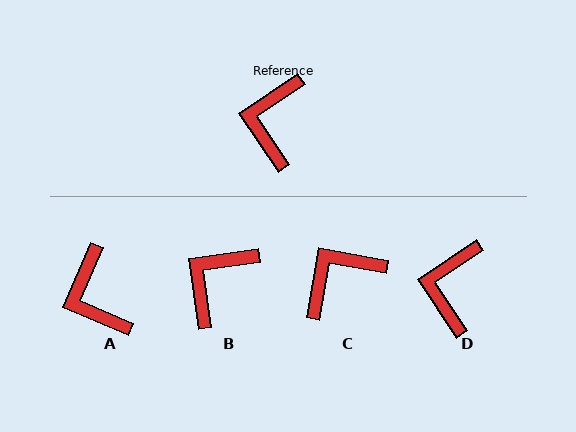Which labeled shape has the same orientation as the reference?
D.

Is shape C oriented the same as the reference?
No, it is off by about 44 degrees.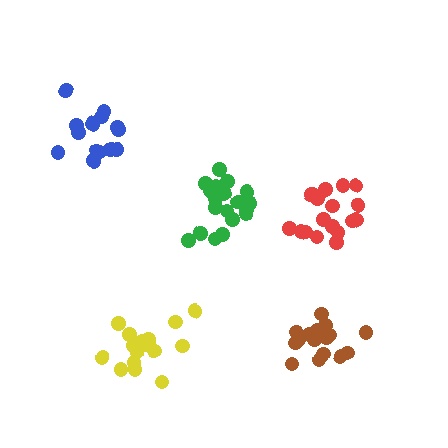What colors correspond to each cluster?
The clusters are colored: brown, green, yellow, red, blue.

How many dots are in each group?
Group 1: 19 dots, Group 2: 21 dots, Group 3: 18 dots, Group 4: 18 dots, Group 5: 15 dots (91 total).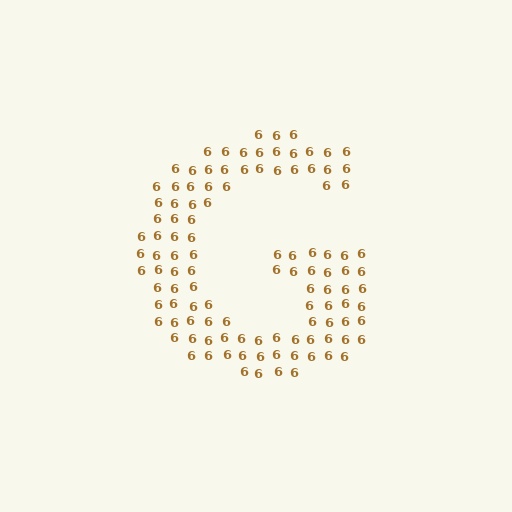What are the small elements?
The small elements are digit 6's.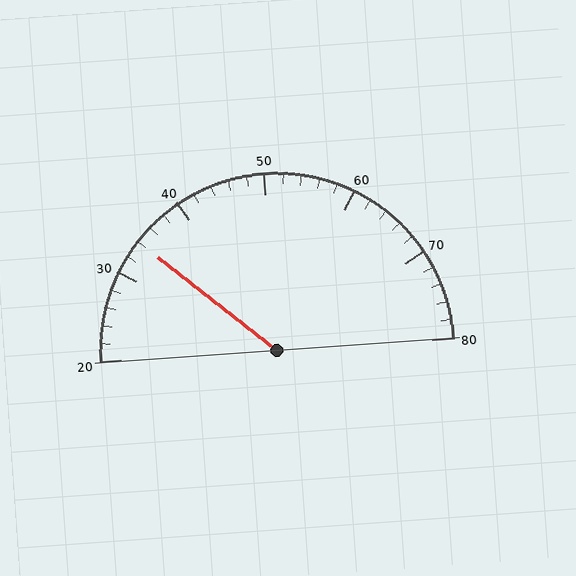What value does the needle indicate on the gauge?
The needle indicates approximately 34.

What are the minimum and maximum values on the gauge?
The gauge ranges from 20 to 80.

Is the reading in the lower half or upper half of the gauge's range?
The reading is in the lower half of the range (20 to 80).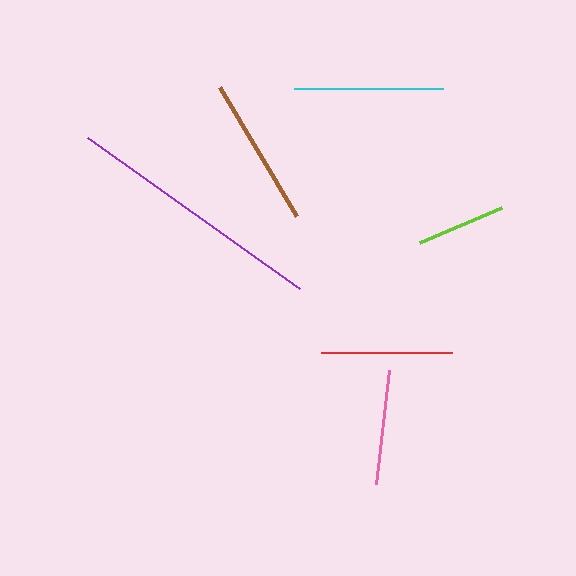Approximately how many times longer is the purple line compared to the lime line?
The purple line is approximately 2.9 times the length of the lime line.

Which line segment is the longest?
The purple line is the longest at approximately 261 pixels.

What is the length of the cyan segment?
The cyan segment is approximately 150 pixels long.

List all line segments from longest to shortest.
From longest to shortest: purple, brown, cyan, red, pink, lime.